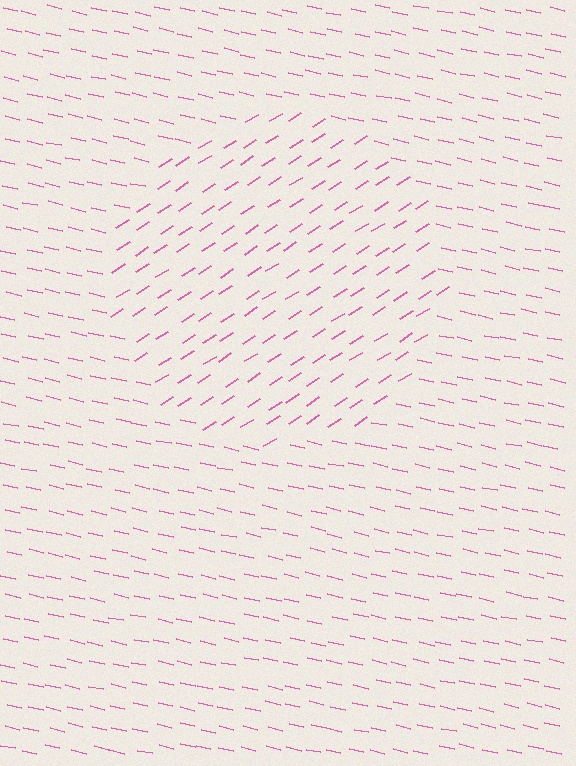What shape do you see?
I see a circle.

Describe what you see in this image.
The image is filled with small pink line segments. A circle region in the image has lines oriented differently from the surrounding lines, creating a visible texture boundary.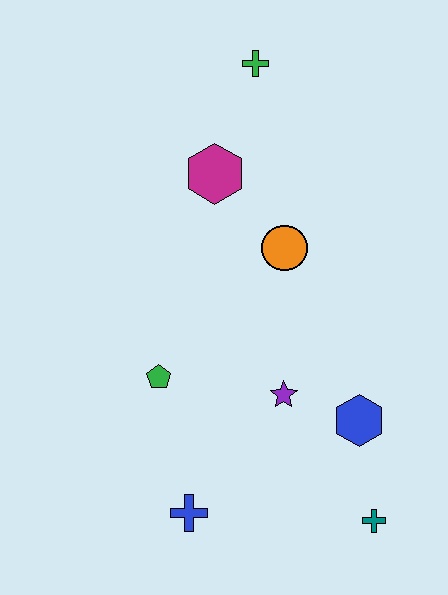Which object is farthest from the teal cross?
The green cross is farthest from the teal cross.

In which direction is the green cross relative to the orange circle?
The green cross is above the orange circle.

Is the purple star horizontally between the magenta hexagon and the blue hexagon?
Yes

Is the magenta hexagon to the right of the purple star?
No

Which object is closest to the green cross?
The magenta hexagon is closest to the green cross.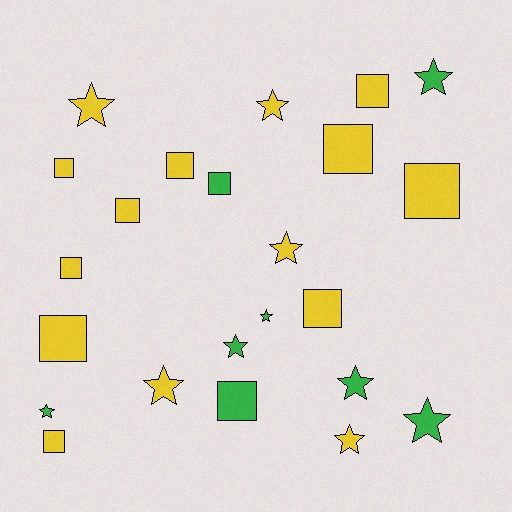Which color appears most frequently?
Yellow, with 15 objects.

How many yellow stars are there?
There are 5 yellow stars.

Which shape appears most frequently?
Square, with 12 objects.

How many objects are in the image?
There are 23 objects.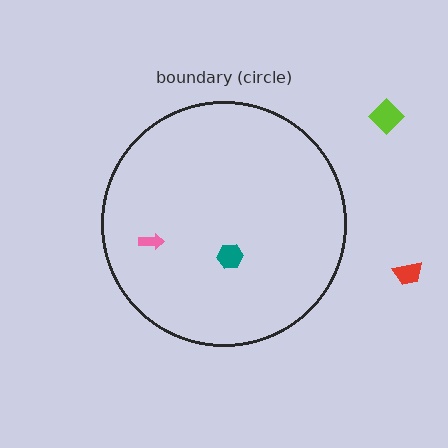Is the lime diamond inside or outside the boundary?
Outside.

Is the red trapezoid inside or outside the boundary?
Outside.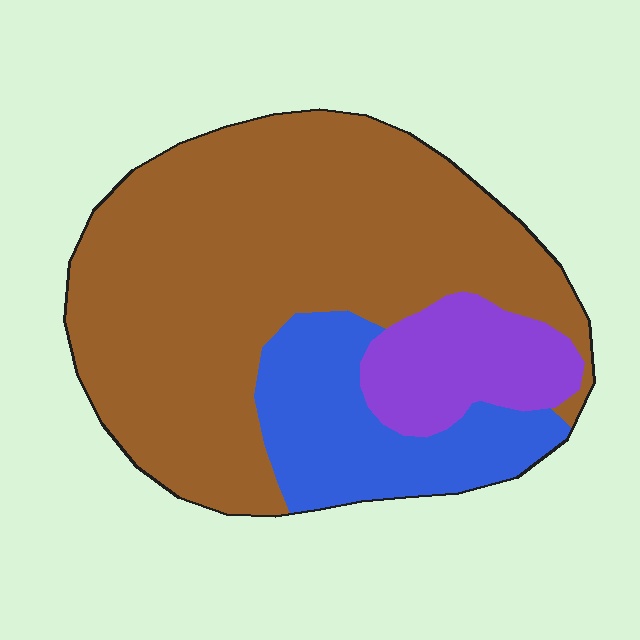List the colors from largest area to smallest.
From largest to smallest: brown, blue, purple.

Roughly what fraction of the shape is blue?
Blue covers around 20% of the shape.